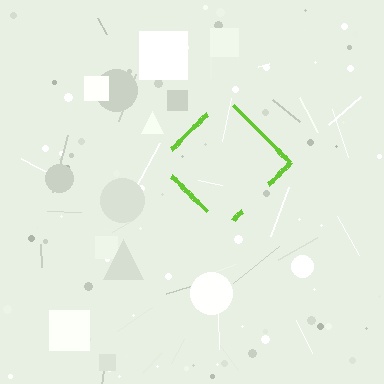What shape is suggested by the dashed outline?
The dashed outline suggests a diamond.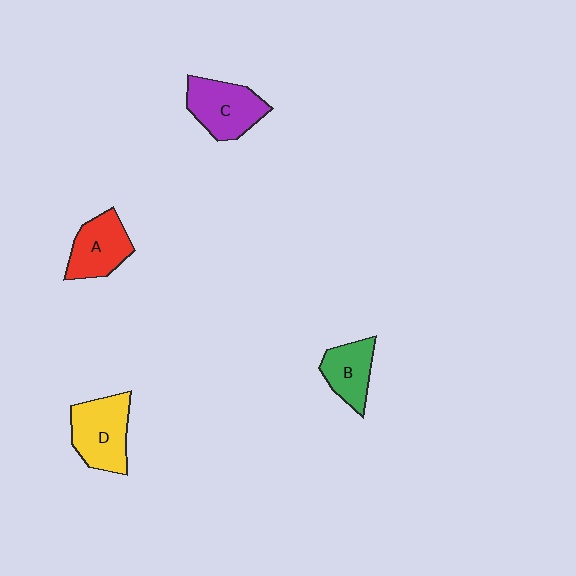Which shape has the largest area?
Shape D (yellow).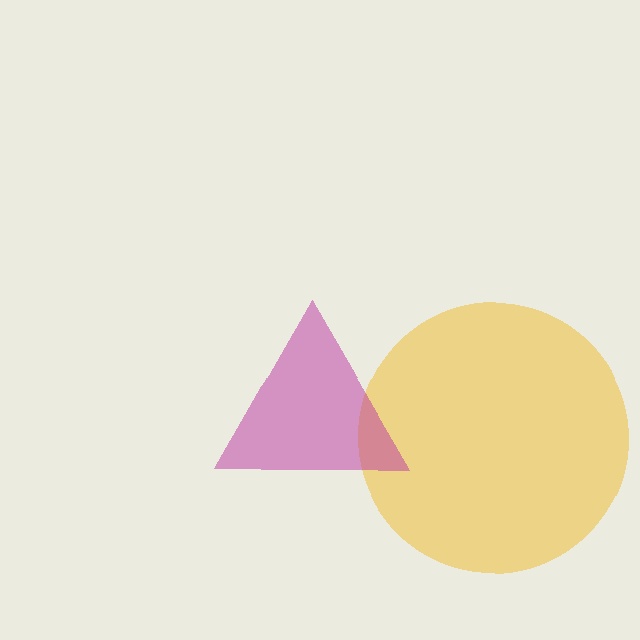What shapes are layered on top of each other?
The layered shapes are: a yellow circle, a magenta triangle.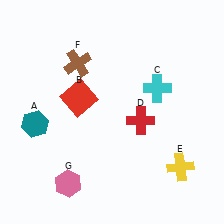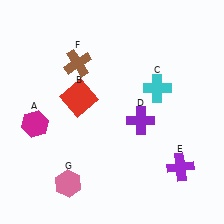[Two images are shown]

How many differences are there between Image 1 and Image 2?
There are 3 differences between the two images.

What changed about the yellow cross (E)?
In Image 1, E is yellow. In Image 2, it changed to purple.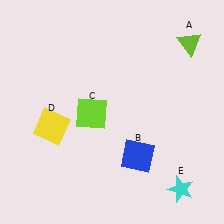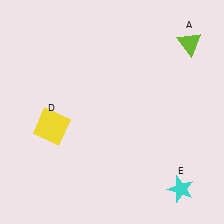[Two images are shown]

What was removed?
The blue square (B), the lime square (C) were removed in Image 2.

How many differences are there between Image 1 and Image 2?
There are 2 differences between the two images.